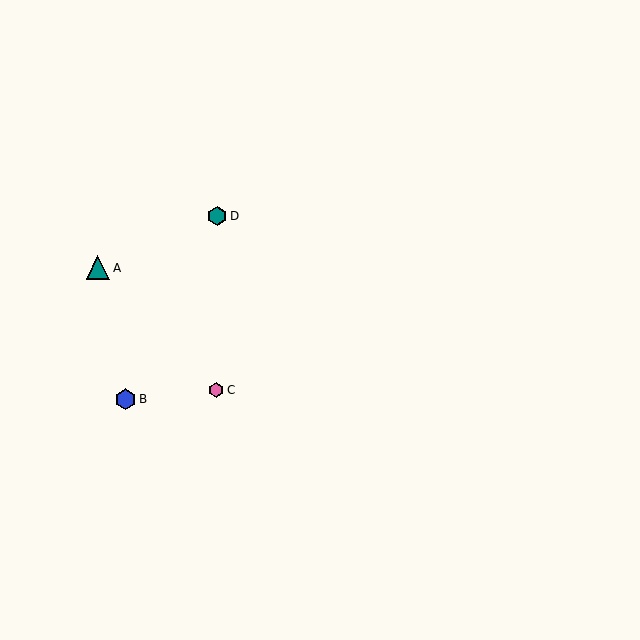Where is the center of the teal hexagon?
The center of the teal hexagon is at (217, 216).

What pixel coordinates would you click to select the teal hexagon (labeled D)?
Click at (217, 216) to select the teal hexagon D.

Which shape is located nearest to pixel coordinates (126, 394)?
The blue hexagon (labeled B) at (125, 399) is nearest to that location.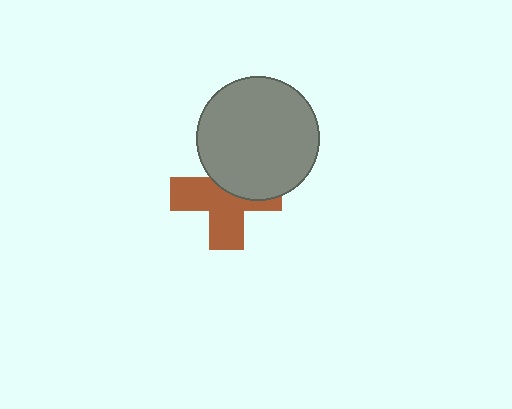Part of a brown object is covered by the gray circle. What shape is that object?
It is a cross.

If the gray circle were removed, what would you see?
You would see the complete brown cross.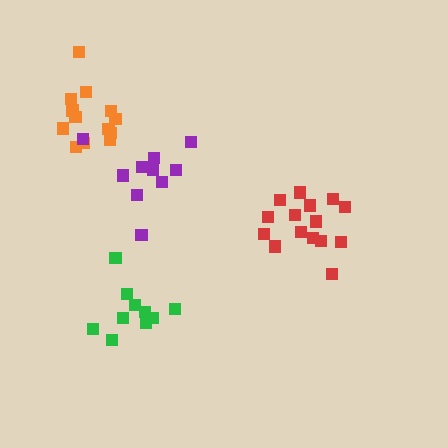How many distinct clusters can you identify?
There are 4 distinct clusters.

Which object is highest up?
The orange cluster is topmost.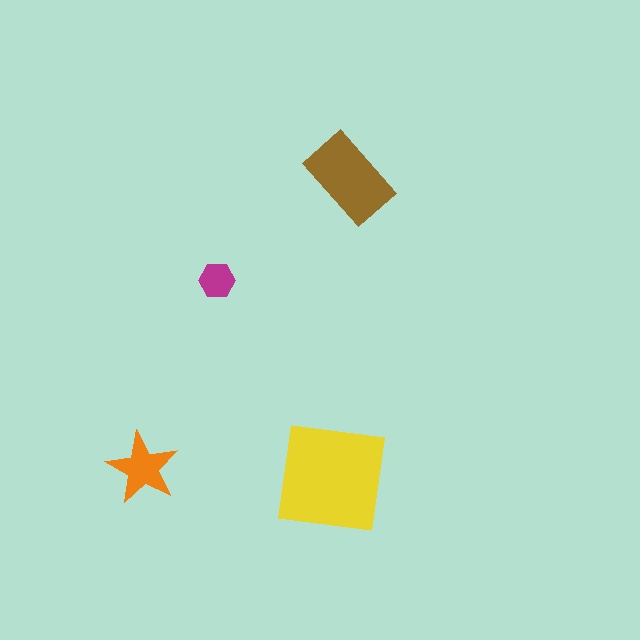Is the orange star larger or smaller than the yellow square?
Smaller.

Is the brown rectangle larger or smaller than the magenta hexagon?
Larger.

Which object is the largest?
The yellow square.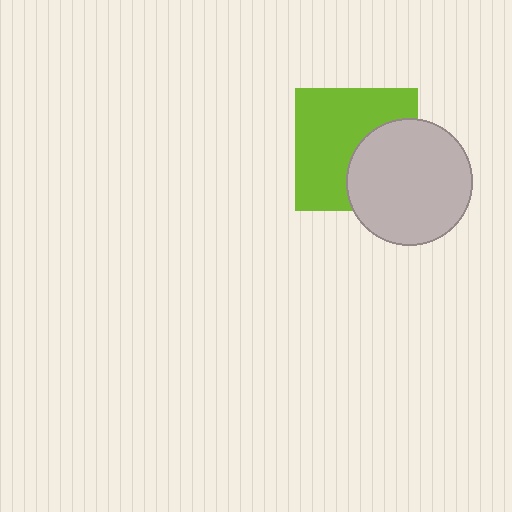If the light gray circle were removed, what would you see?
You would see the complete lime square.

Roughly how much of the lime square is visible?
About half of it is visible (roughly 62%).